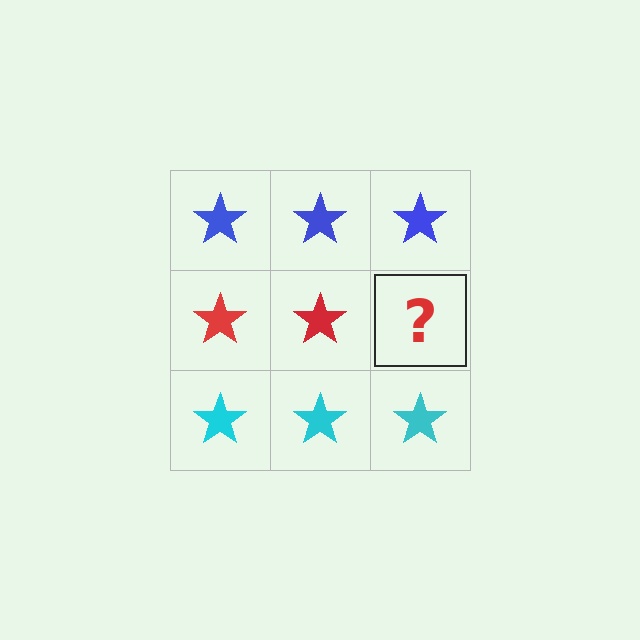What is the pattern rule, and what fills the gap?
The rule is that each row has a consistent color. The gap should be filled with a red star.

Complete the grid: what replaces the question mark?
The question mark should be replaced with a red star.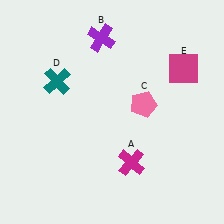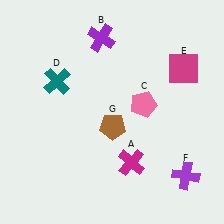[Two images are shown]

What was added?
A purple cross (F), a brown pentagon (G) were added in Image 2.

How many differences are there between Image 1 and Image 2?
There are 2 differences between the two images.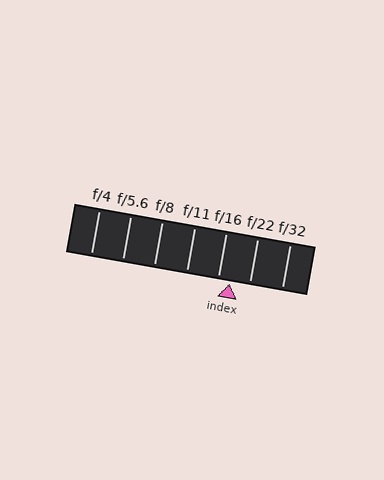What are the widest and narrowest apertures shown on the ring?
The widest aperture shown is f/4 and the narrowest is f/32.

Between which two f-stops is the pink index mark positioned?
The index mark is between f/16 and f/22.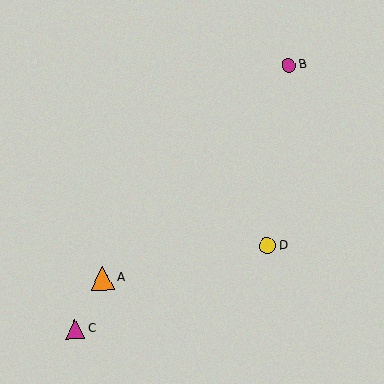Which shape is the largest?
The orange triangle (labeled A) is the largest.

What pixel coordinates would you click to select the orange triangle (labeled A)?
Click at (103, 278) to select the orange triangle A.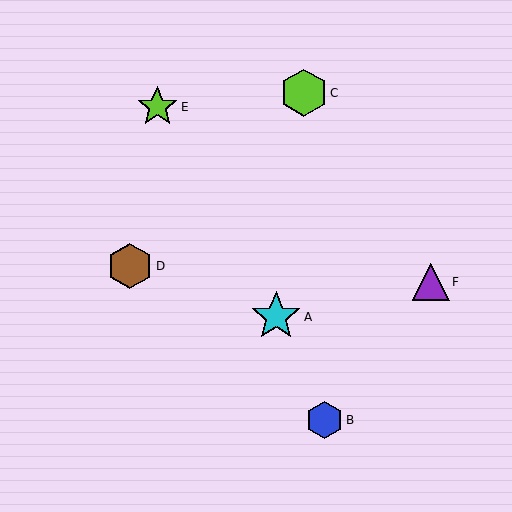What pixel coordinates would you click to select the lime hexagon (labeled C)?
Click at (304, 93) to select the lime hexagon C.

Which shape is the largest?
The cyan star (labeled A) is the largest.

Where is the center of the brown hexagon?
The center of the brown hexagon is at (130, 266).